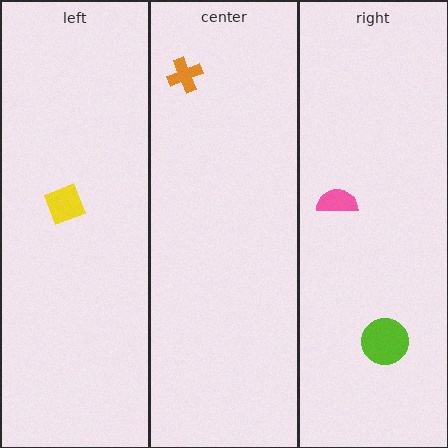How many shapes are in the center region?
1.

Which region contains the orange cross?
The center region.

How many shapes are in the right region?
2.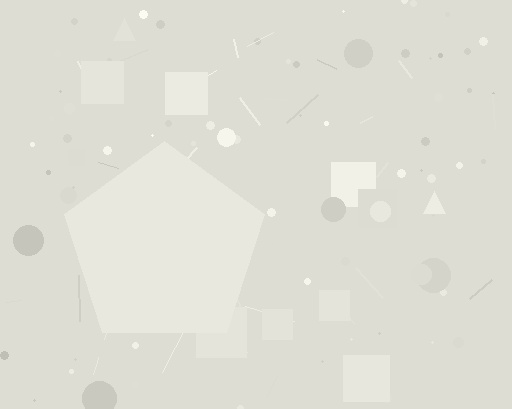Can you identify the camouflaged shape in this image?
The camouflaged shape is a pentagon.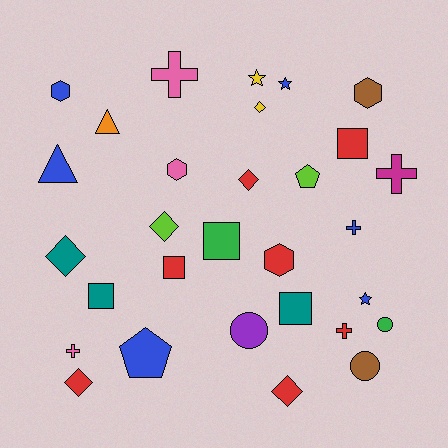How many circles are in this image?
There are 3 circles.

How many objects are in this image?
There are 30 objects.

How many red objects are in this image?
There are 7 red objects.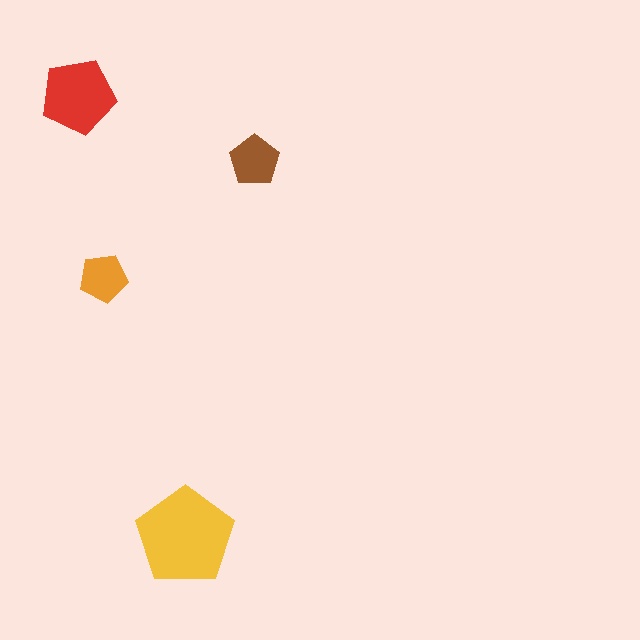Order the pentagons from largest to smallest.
the yellow one, the red one, the brown one, the orange one.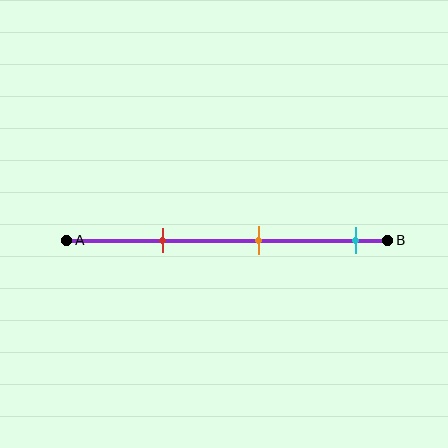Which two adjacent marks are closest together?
The red and orange marks are the closest adjacent pair.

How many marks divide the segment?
There are 3 marks dividing the segment.